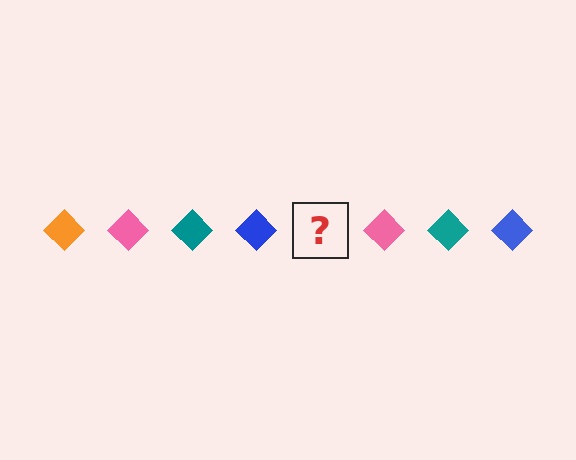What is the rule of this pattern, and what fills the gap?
The rule is that the pattern cycles through orange, pink, teal, blue diamonds. The gap should be filled with an orange diamond.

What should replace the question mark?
The question mark should be replaced with an orange diamond.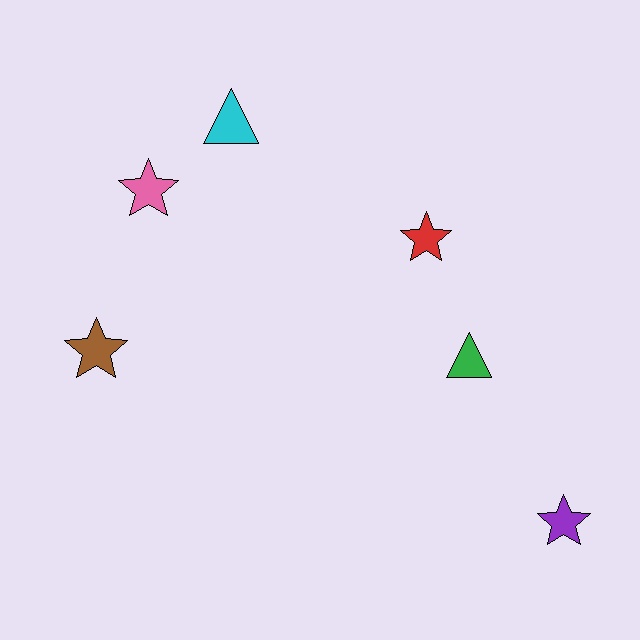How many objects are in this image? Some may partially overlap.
There are 6 objects.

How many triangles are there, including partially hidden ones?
There are 2 triangles.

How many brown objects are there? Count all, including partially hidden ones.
There is 1 brown object.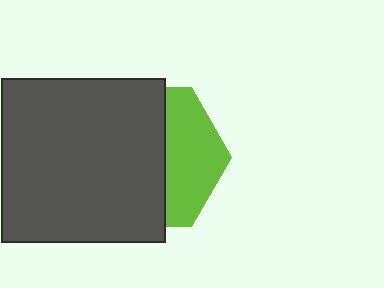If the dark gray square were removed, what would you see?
You would see the complete lime hexagon.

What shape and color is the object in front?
The object in front is a dark gray square.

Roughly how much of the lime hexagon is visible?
A small part of it is visible (roughly 38%).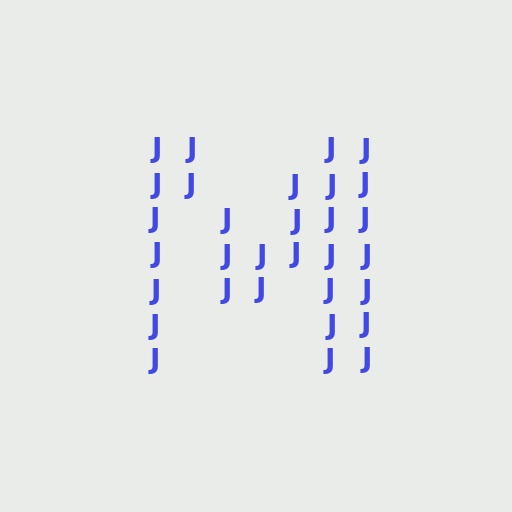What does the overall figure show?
The overall figure shows the letter M.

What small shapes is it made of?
It is made of small letter J's.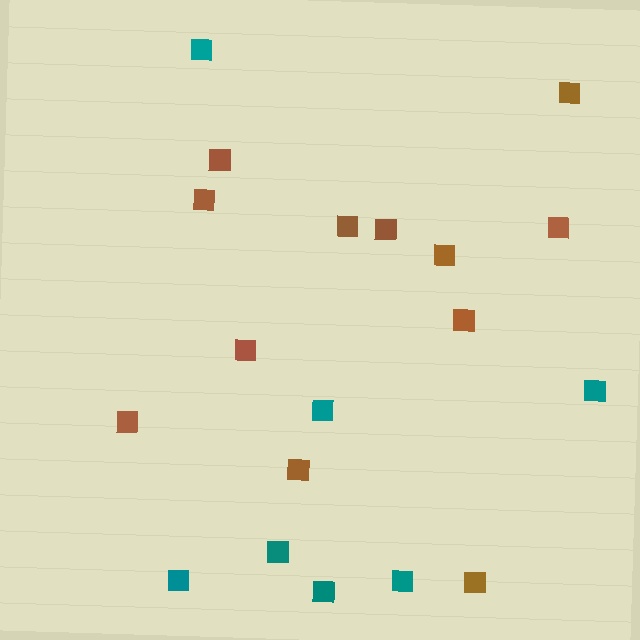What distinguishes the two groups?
There are 2 groups: one group of brown squares (12) and one group of teal squares (7).